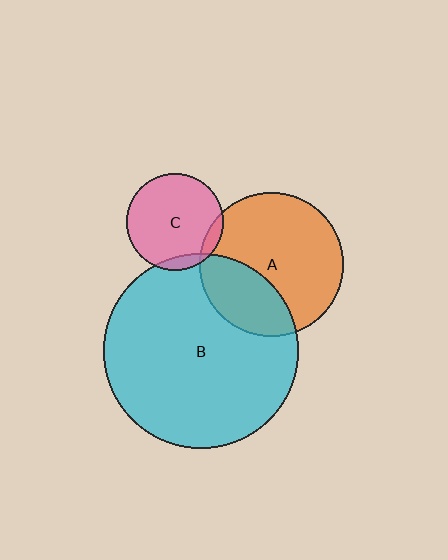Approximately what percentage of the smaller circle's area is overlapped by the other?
Approximately 10%.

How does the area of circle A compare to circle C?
Approximately 2.2 times.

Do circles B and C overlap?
Yes.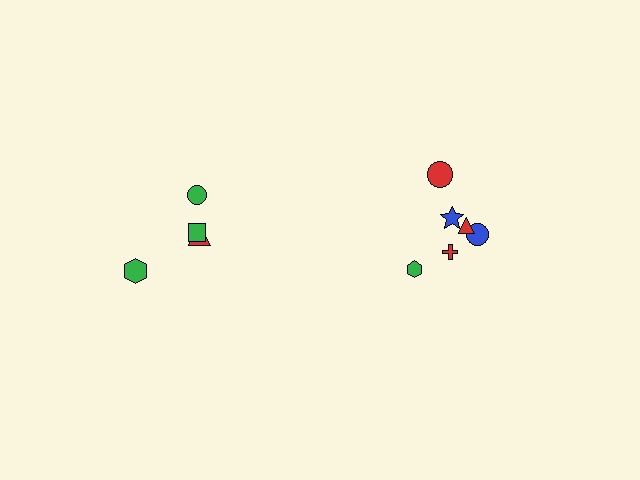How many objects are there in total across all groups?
There are 11 objects.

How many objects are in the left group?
There are 4 objects.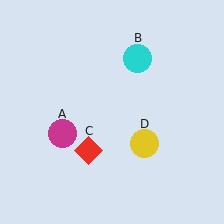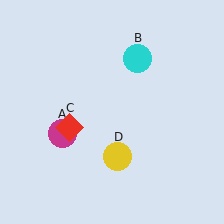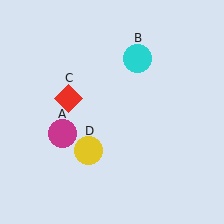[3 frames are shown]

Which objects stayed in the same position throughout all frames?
Magenta circle (object A) and cyan circle (object B) remained stationary.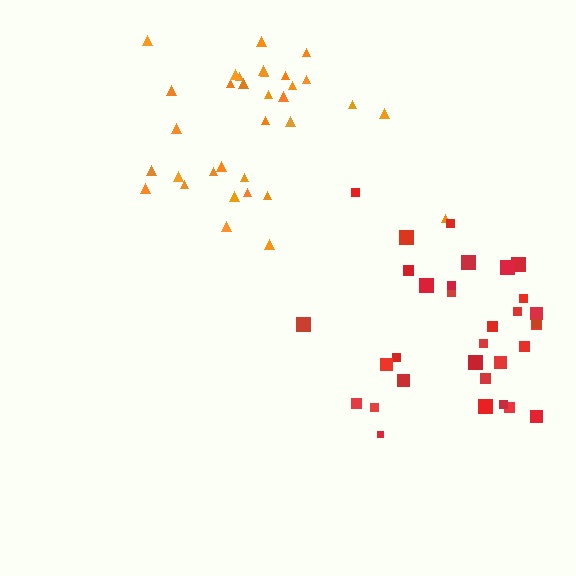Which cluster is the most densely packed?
Orange.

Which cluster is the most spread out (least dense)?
Red.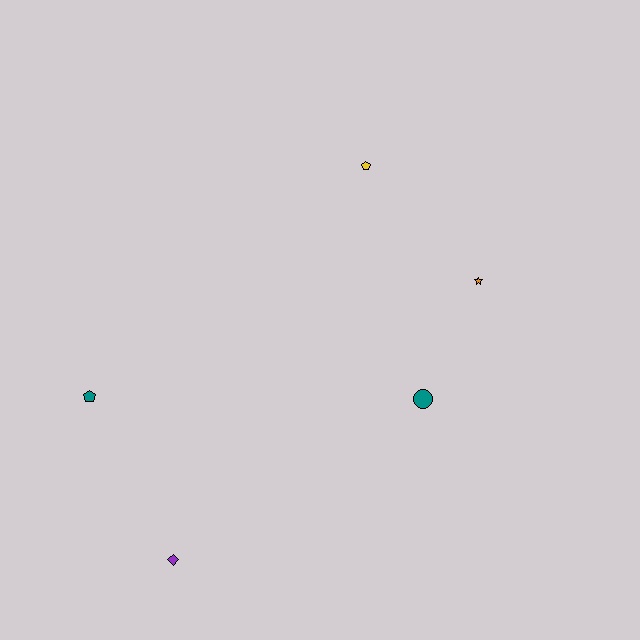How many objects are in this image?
There are 5 objects.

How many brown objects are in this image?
There are no brown objects.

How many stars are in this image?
There is 1 star.